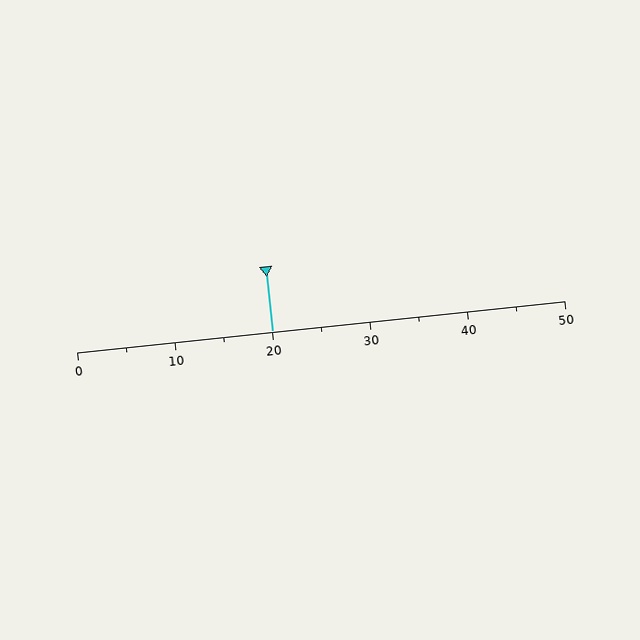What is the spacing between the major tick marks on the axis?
The major ticks are spaced 10 apart.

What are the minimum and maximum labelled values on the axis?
The axis runs from 0 to 50.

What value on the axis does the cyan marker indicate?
The marker indicates approximately 20.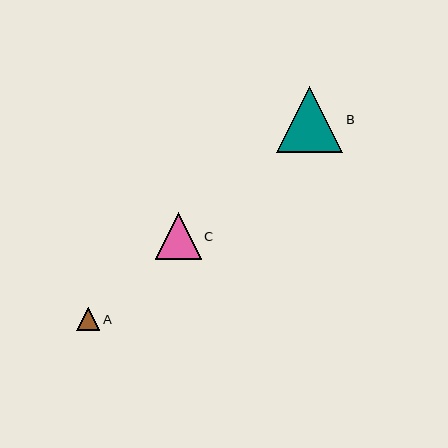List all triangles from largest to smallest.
From largest to smallest: B, C, A.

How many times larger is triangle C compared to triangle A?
Triangle C is approximately 2.0 times the size of triangle A.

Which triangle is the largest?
Triangle B is the largest with a size of approximately 67 pixels.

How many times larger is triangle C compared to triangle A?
Triangle C is approximately 2.0 times the size of triangle A.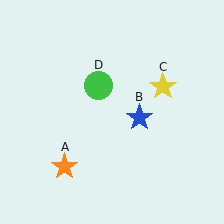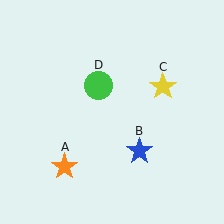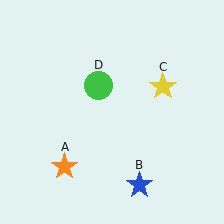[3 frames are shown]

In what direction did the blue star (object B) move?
The blue star (object B) moved down.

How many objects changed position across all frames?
1 object changed position: blue star (object B).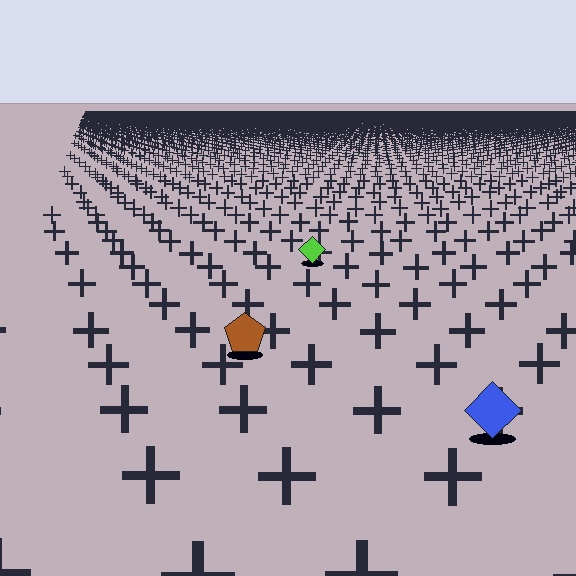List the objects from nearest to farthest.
From nearest to farthest: the blue diamond, the brown pentagon, the lime diamond.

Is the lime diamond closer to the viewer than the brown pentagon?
No. The brown pentagon is closer — you can tell from the texture gradient: the ground texture is coarser near it.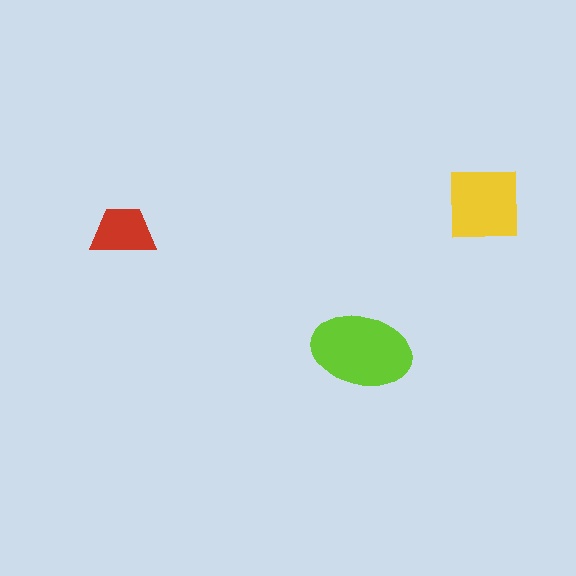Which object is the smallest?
The red trapezoid.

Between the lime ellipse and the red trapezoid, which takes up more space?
The lime ellipse.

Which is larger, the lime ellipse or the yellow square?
The lime ellipse.